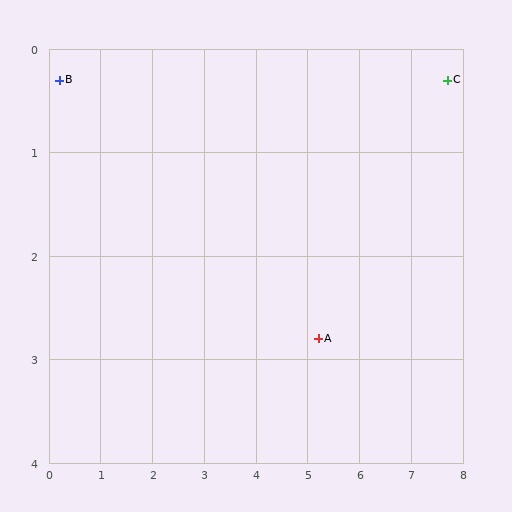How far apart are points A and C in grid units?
Points A and C are about 3.5 grid units apart.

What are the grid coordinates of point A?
Point A is at approximately (5.2, 2.8).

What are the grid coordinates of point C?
Point C is at approximately (7.7, 0.3).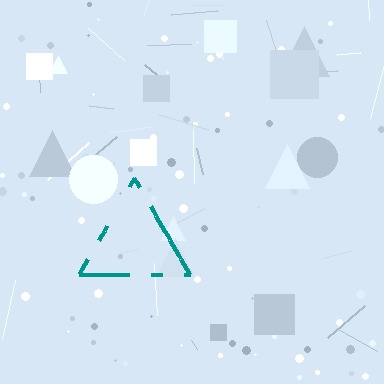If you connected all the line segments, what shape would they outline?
They would outline a triangle.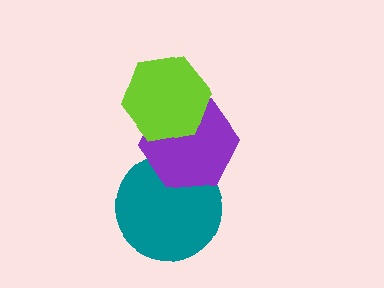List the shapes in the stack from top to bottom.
From top to bottom: the lime hexagon, the purple hexagon, the teal circle.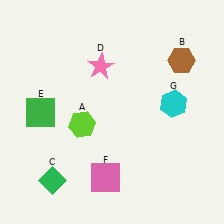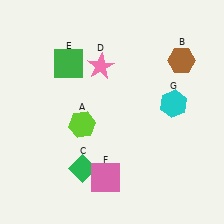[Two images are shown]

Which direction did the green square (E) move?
The green square (E) moved up.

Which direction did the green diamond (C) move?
The green diamond (C) moved right.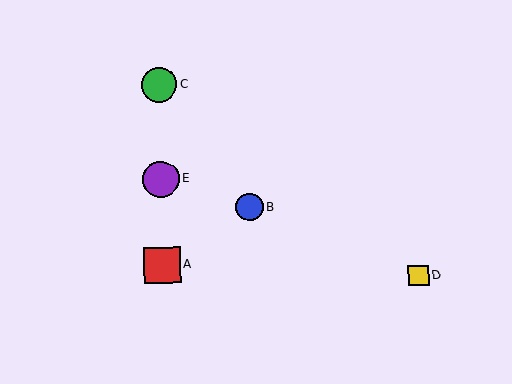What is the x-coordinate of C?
Object C is at x≈159.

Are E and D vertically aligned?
No, E is at x≈161 and D is at x≈418.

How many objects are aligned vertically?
3 objects (A, C, E) are aligned vertically.